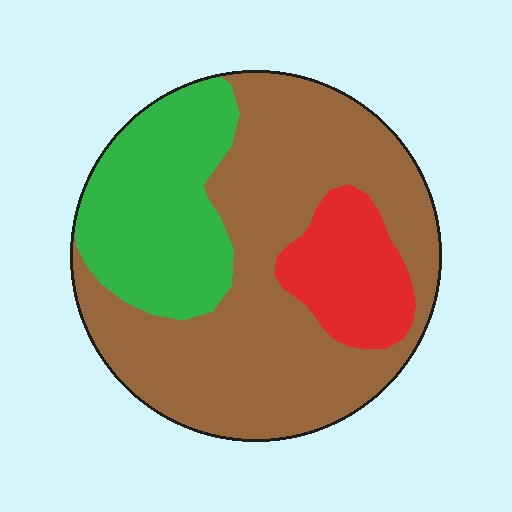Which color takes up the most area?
Brown, at roughly 60%.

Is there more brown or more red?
Brown.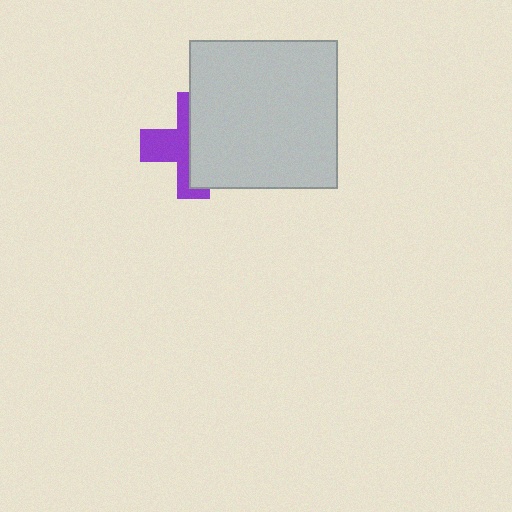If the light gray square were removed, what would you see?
You would see the complete purple cross.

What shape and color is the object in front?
The object in front is a light gray square.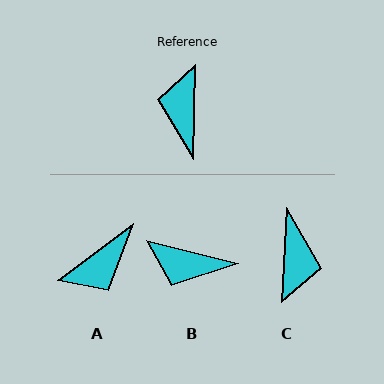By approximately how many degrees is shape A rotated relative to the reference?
Approximately 128 degrees counter-clockwise.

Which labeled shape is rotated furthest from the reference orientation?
C, about 178 degrees away.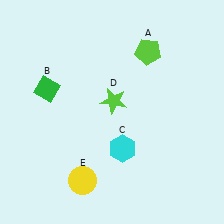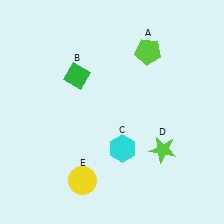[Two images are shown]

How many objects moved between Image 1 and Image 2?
2 objects moved between the two images.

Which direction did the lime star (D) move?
The lime star (D) moved right.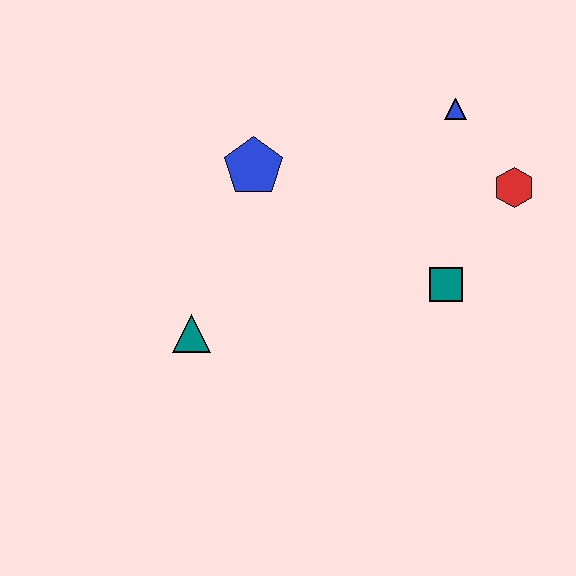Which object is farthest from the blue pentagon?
The red hexagon is farthest from the blue pentagon.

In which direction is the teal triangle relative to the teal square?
The teal triangle is to the left of the teal square.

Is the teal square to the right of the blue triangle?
No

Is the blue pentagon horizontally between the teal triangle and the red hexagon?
Yes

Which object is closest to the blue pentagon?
The teal triangle is closest to the blue pentagon.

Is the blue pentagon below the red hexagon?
No